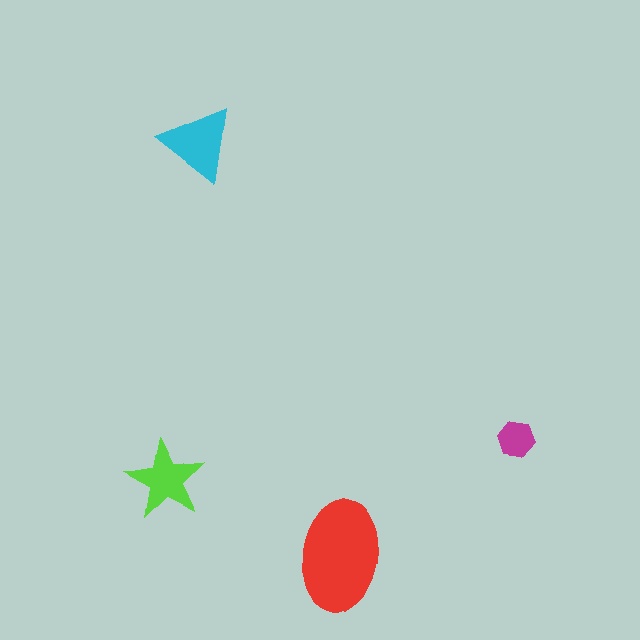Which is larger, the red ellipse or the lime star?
The red ellipse.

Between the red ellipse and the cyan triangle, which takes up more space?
The red ellipse.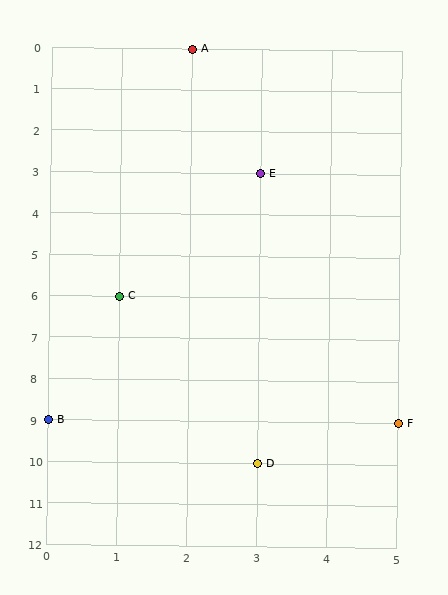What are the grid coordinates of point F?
Point F is at grid coordinates (5, 9).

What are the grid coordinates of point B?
Point B is at grid coordinates (0, 9).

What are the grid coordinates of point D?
Point D is at grid coordinates (3, 10).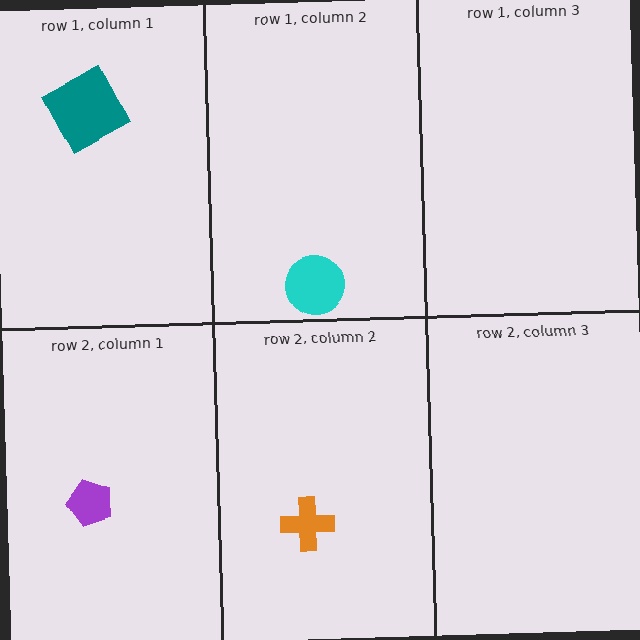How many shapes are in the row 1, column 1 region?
1.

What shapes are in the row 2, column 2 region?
The orange cross.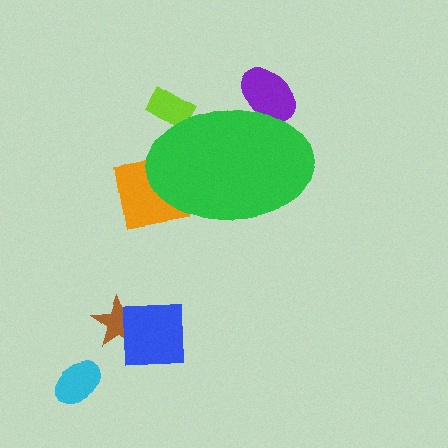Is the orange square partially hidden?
Yes, the orange square is partially hidden behind the green ellipse.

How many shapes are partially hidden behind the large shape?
3 shapes are partially hidden.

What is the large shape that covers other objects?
A green ellipse.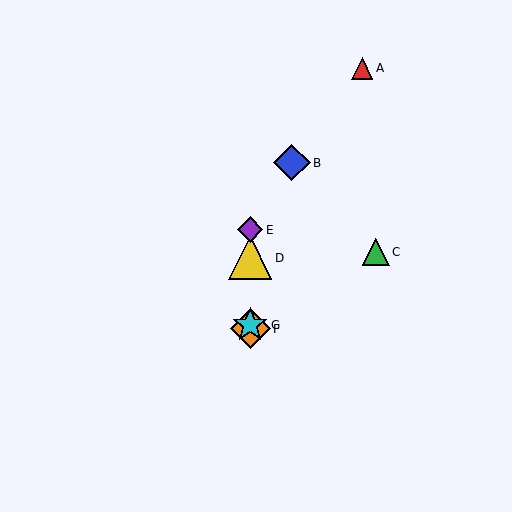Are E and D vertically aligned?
Yes, both are at x≈250.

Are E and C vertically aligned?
No, E is at x≈250 and C is at x≈376.